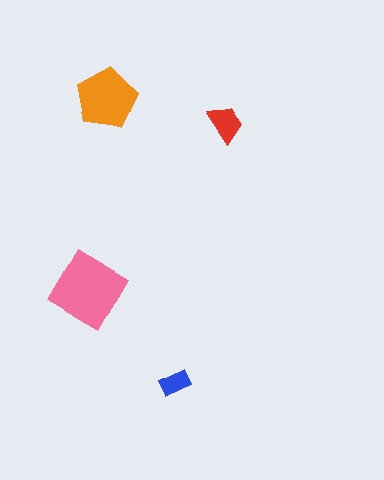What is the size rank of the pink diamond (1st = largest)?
1st.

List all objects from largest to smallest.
The pink diamond, the orange pentagon, the red trapezoid, the blue rectangle.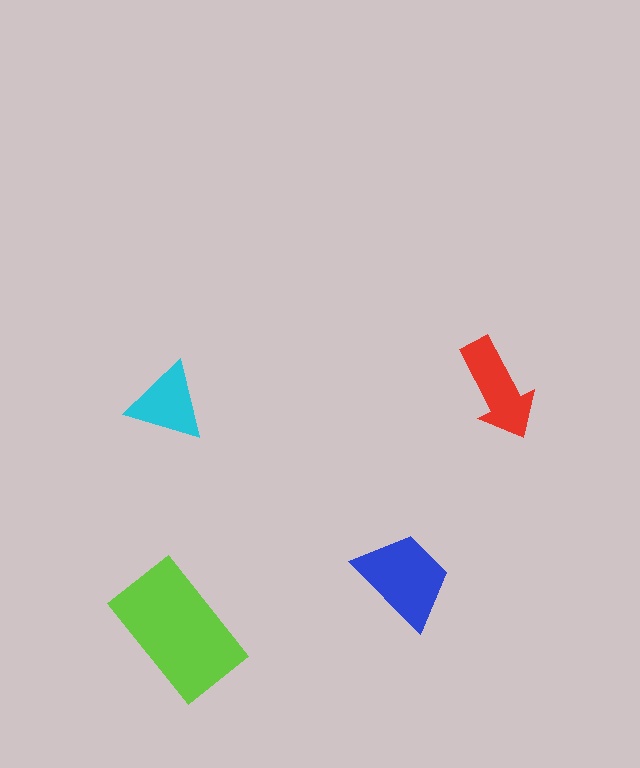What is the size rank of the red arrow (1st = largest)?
3rd.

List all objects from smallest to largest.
The cyan triangle, the red arrow, the blue trapezoid, the lime rectangle.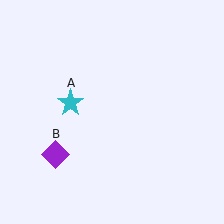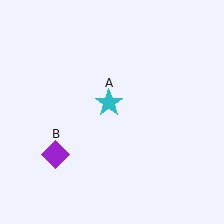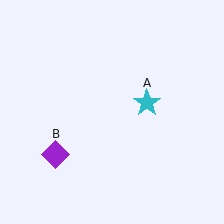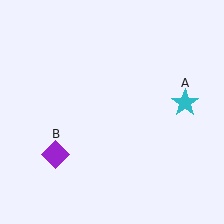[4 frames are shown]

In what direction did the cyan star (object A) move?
The cyan star (object A) moved right.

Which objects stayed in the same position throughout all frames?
Purple diamond (object B) remained stationary.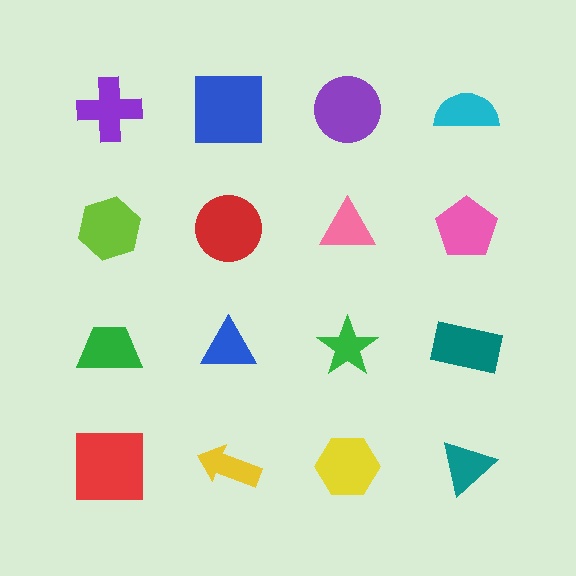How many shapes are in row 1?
4 shapes.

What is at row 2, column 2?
A red circle.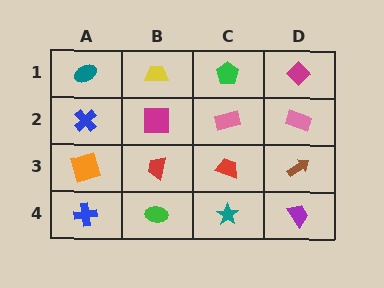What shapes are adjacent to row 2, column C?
A green pentagon (row 1, column C), a red trapezoid (row 3, column C), a magenta square (row 2, column B), a pink rectangle (row 2, column D).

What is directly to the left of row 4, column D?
A teal star.